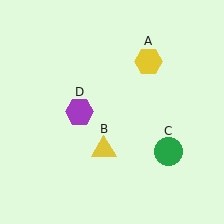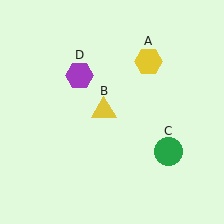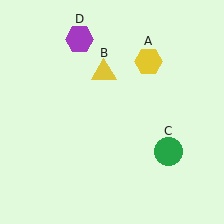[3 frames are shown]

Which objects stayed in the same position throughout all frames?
Yellow hexagon (object A) and green circle (object C) remained stationary.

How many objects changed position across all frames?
2 objects changed position: yellow triangle (object B), purple hexagon (object D).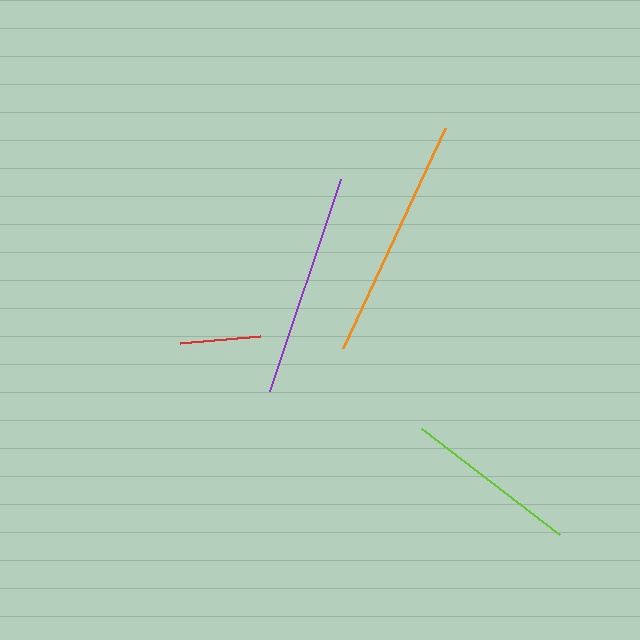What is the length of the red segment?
The red segment is approximately 81 pixels long.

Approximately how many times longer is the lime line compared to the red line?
The lime line is approximately 2.2 times the length of the red line.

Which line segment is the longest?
The orange line is the longest at approximately 242 pixels.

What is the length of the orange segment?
The orange segment is approximately 242 pixels long.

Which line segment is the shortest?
The red line is the shortest at approximately 81 pixels.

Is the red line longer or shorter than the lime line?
The lime line is longer than the red line.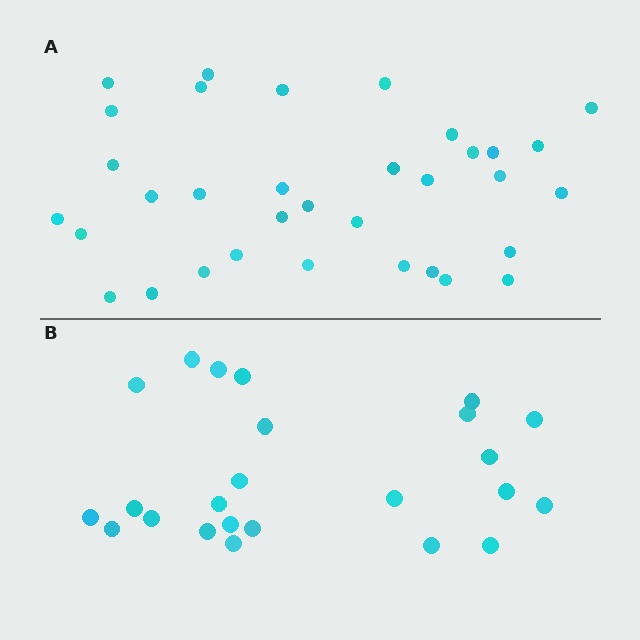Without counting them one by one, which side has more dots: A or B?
Region A (the top region) has more dots.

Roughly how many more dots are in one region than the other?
Region A has roughly 10 or so more dots than region B.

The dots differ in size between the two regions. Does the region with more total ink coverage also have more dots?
No. Region B has more total ink coverage because its dots are larger, but region A actually contains more individual dots. Total area can be misleading — the number of items is what matters here.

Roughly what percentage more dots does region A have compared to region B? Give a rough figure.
About 40% more.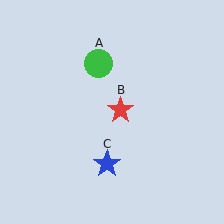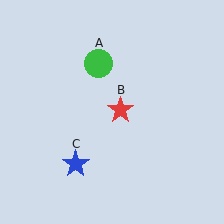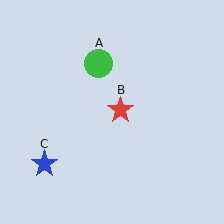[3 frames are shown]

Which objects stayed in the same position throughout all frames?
Green circle (object A) and red star (object B) remained stationary.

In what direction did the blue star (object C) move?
The blue star (object C) moved left.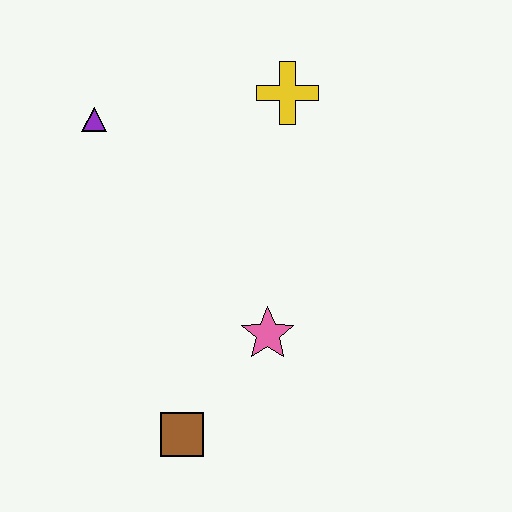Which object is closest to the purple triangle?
The yellow cross is closest to the purple triangle.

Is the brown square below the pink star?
Yes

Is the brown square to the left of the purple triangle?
No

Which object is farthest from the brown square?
The yellow cross is farthest from the brown square.